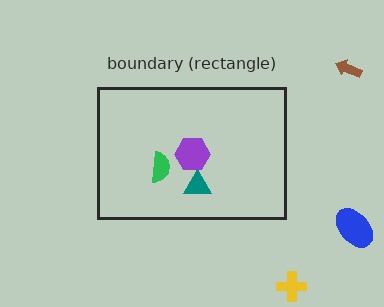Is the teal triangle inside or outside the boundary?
Inside.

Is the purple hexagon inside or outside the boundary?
Inside.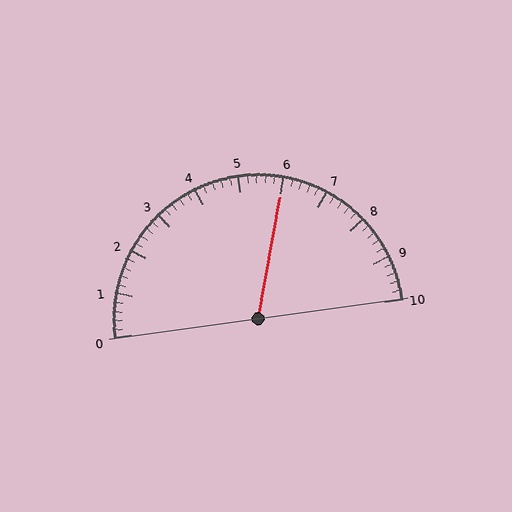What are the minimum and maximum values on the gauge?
The gauge ranges from 0 to 10.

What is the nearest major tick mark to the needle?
The nearest major tick mark is 6.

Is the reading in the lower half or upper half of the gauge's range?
The reading is in the upper half of the range (0 to 10).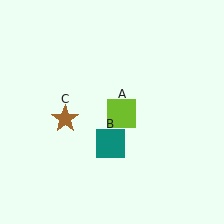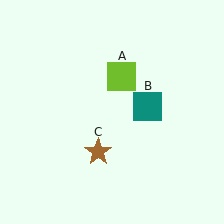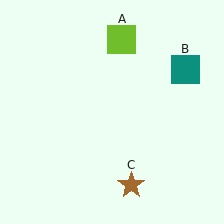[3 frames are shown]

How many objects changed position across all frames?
3 objects changed position: lime square (object A), teal square (object B), brown star (object C).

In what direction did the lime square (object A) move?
The lime square (object A) moved up.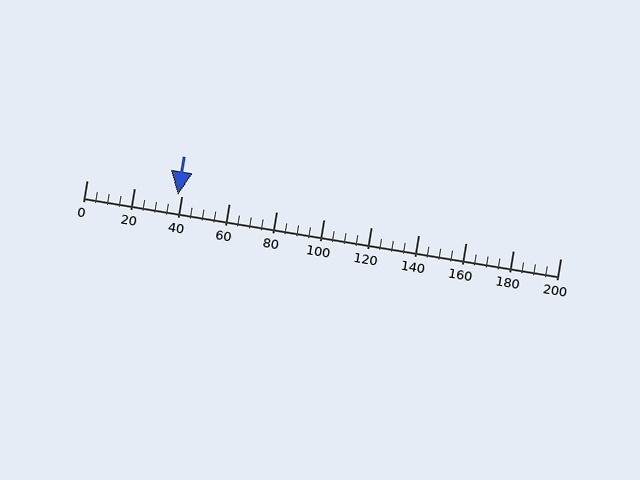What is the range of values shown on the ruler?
The ruler shows values from 0 to 200.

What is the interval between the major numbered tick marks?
The major tick marks are spaced 20 units apart.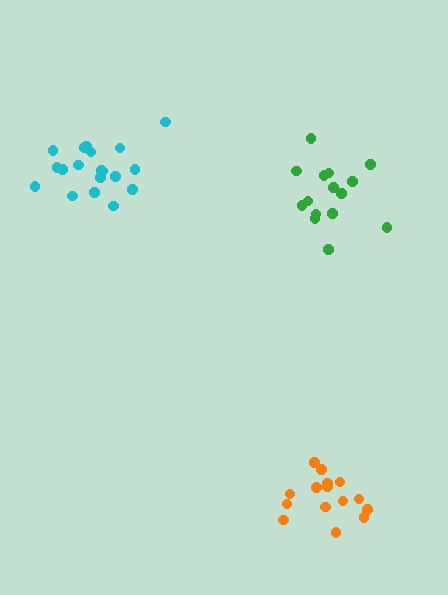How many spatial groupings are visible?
There are 3 spatial groupings.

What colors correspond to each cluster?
The clusters are colored: cyan, green, orange.